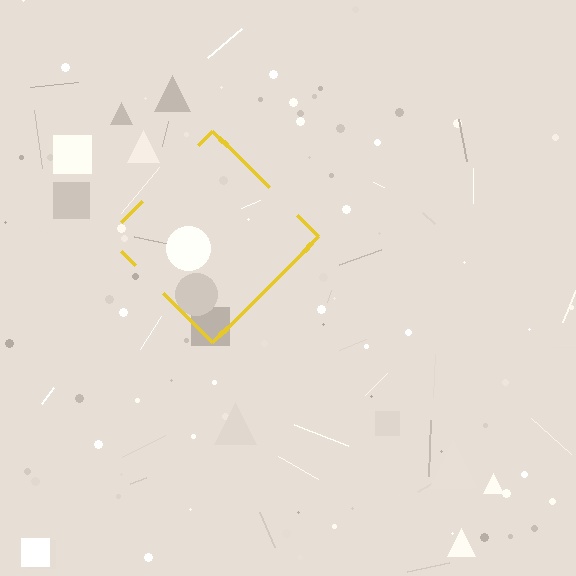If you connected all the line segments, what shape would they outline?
They would outline a diamond.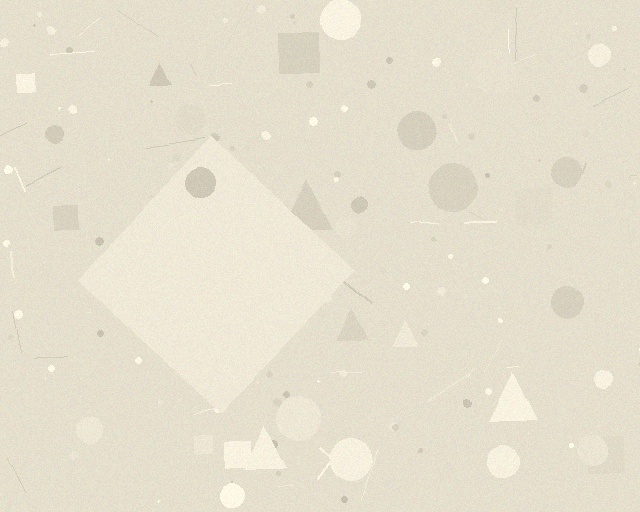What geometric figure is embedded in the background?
A diamond is embedded in the background.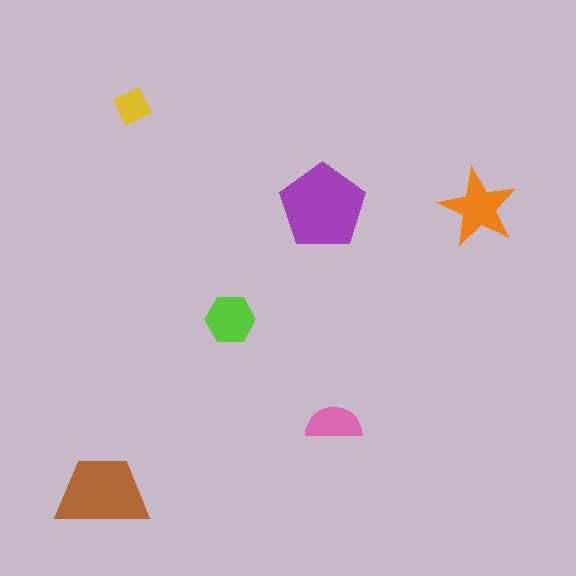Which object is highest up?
The yellow diamond is topmost.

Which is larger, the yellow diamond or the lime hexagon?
The lime hexagon.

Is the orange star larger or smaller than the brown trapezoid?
Smaller.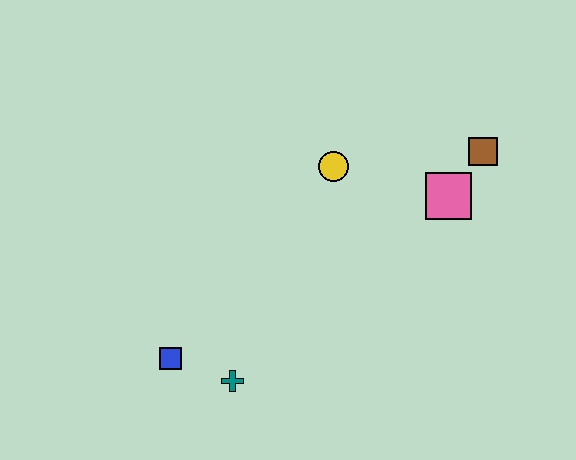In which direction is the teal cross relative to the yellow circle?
The teal cross is below the yellow circle.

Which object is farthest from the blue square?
The brown square is farthest from the blue square.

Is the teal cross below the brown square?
Yes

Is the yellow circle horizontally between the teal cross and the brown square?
Yes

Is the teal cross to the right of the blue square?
Yes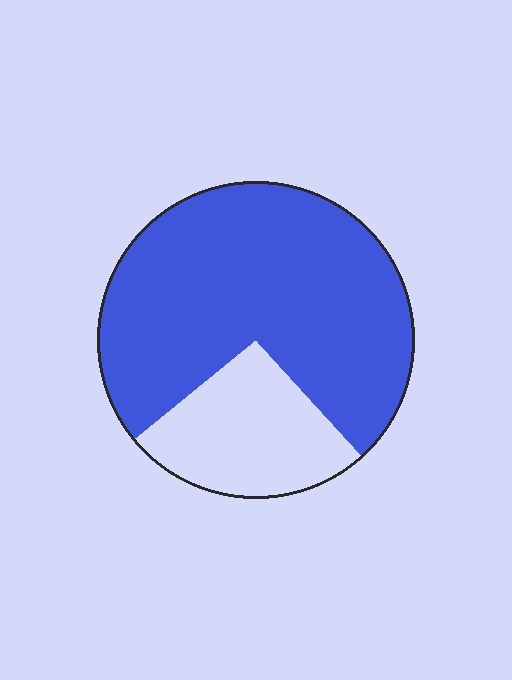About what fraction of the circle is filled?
About three quarters (3/4).